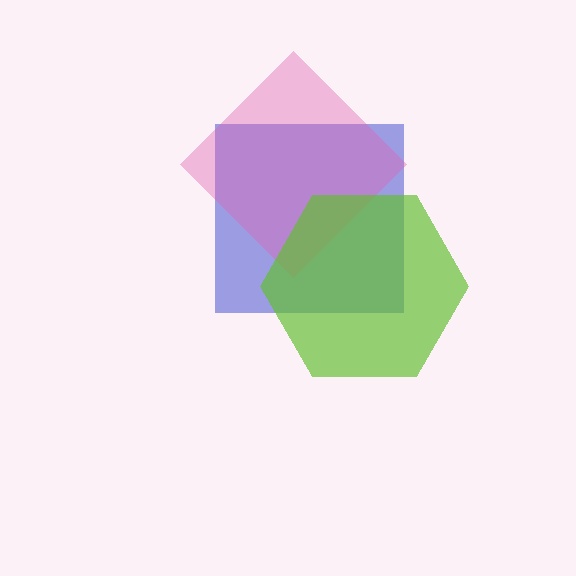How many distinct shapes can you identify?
There are 3 distinct shapes: a blue square, a pink diamond, a lime hexagon.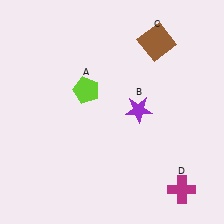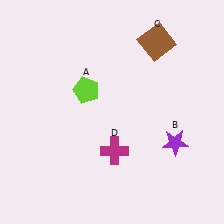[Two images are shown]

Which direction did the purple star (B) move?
The purple star (B) moved right.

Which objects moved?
The objects that moved are: the purple star (B), the magenta cross (D).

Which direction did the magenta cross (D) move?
The magenta cross (D) moved left.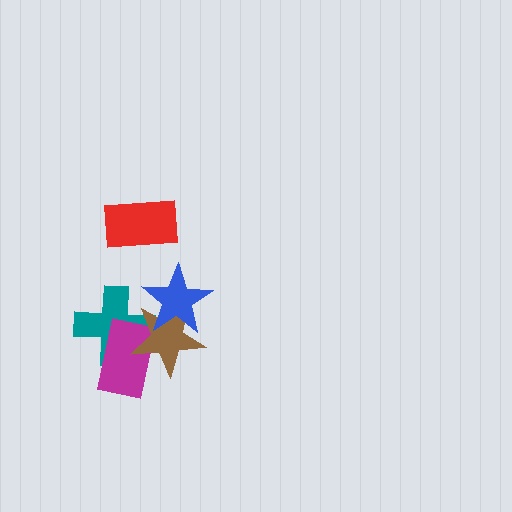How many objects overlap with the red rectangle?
0 objects overlap with the red rectangle.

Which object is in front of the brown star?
The blue star is in front of the brown star.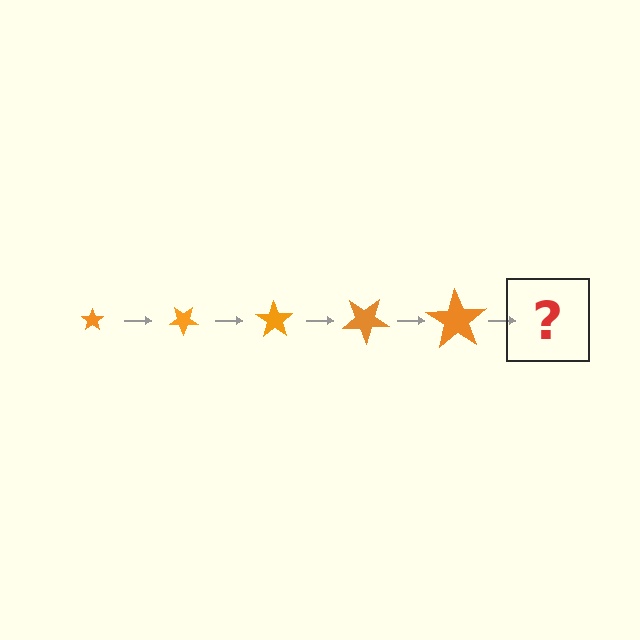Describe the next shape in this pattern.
It should be a star, larger than the previous one and rotated 175 degrees from the start.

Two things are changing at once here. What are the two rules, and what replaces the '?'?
The two rules are that the star grows larger each step and it rotates 35 degrees each step. The '?' should be a star, larger than the previous one and rotated 175 degrees from the start.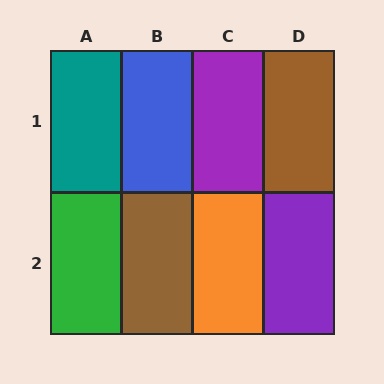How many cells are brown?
2 cells are brown.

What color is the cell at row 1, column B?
Blue.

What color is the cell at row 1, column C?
Purple.